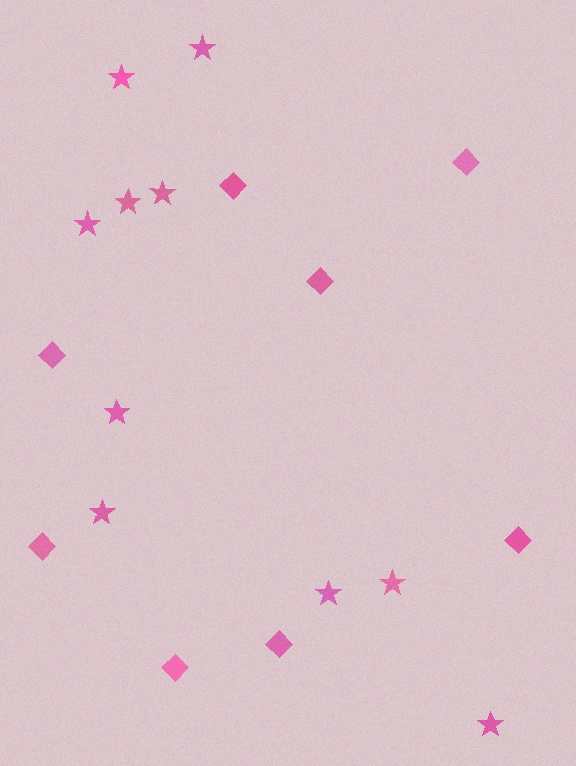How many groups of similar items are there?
There are 2 groups: one group of stars (10) and one group of diamonds (8).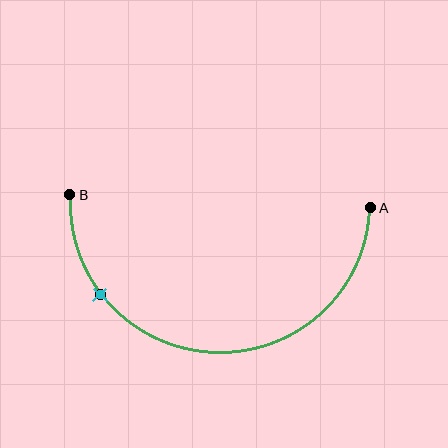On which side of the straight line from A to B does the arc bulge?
The arc bulges below the straight line connecting A and B.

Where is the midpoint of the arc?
The arc midpoint is the point on the curve farthest from the straight line joining A and B. It sits below that line.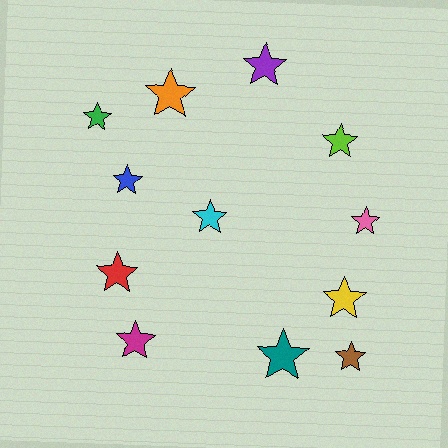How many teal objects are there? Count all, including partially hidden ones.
There is 1 teal object.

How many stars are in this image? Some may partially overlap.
There are 12 stars.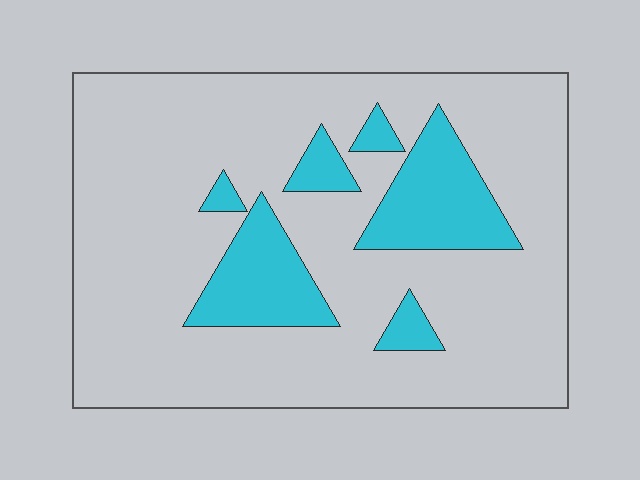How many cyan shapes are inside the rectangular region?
6.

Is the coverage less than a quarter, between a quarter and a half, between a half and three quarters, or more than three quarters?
Less than a quarter.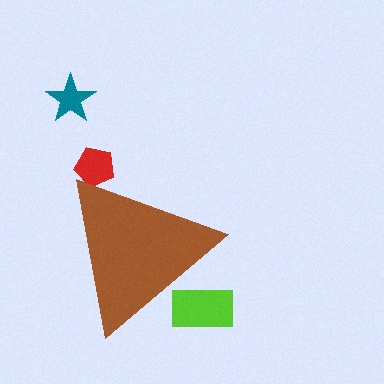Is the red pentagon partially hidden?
Yes, the red pentagon is partially hidden behind the brown triangle.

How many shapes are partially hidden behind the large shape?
2 shapes are partially hidden.